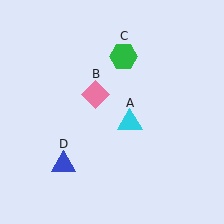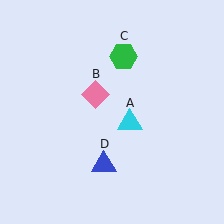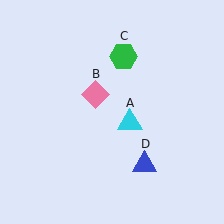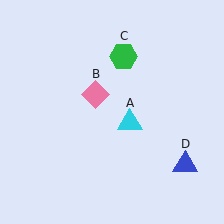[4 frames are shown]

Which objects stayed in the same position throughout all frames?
Cyan triangle (object A) and pink diamond (object B) and green hexagon (object C) remained stationary.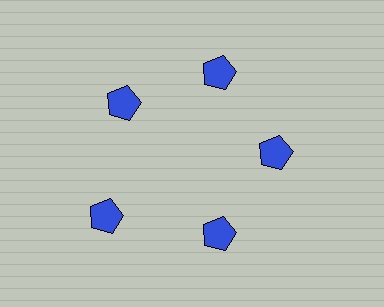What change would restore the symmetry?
The symmetry would be restored by moving it inward, back onto the ring so that all 5 pentagons sit at equal angles and equal distance from the center.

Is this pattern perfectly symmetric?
No. The 5 blue pentagons are arranged in a ring, but one element near the 8 o'clock position is pushed outward from the center, breaking the 5-fold rotational symmetry.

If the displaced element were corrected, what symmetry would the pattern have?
It would have 5-fold rotational symmetry — the pattern would map onto itself every 72 degrees.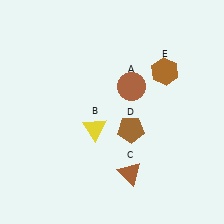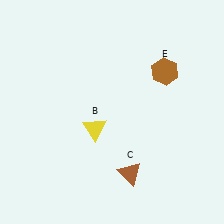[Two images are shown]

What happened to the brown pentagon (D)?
The brown pentagon (D) was removed in Image 2. It was in the bottom-right area of Image 1.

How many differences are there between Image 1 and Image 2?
There are 2 differences between the two images.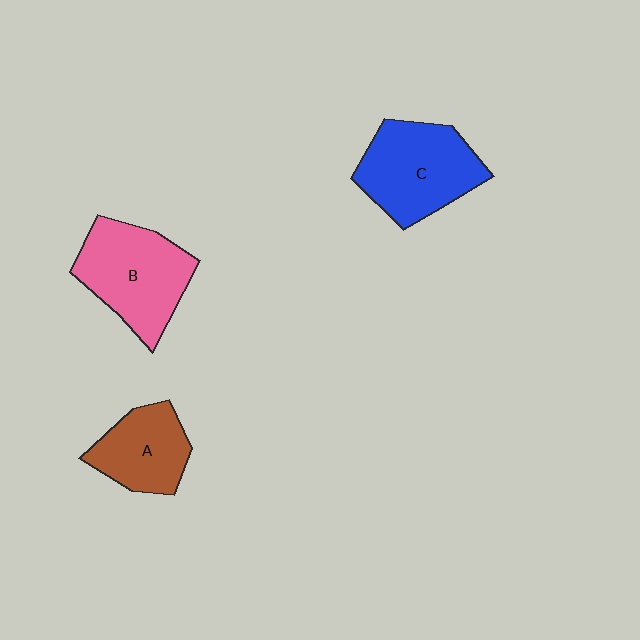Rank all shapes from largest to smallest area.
From largest to smallest: B (pink), C (blue), A (brown).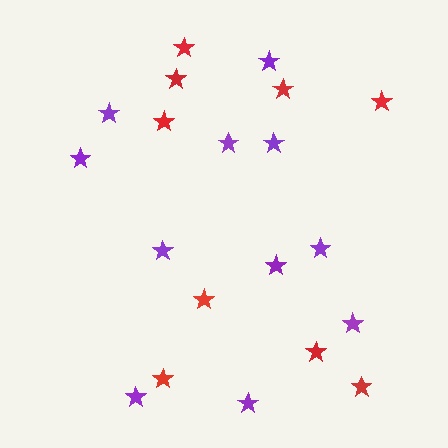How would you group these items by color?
There are 2 groups: one group of red stars (9) and one group of purple stars (11).